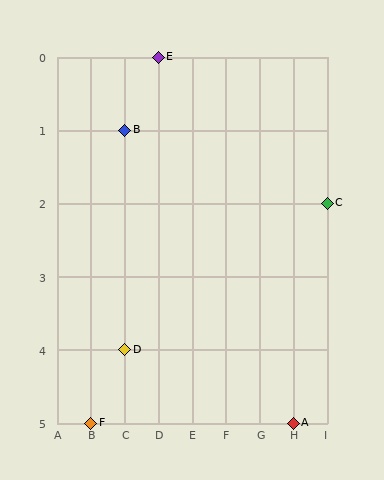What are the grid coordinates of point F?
Point F is at grid coordinates (B, 5).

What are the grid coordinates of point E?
Point E is at grid coordinates (D, 0).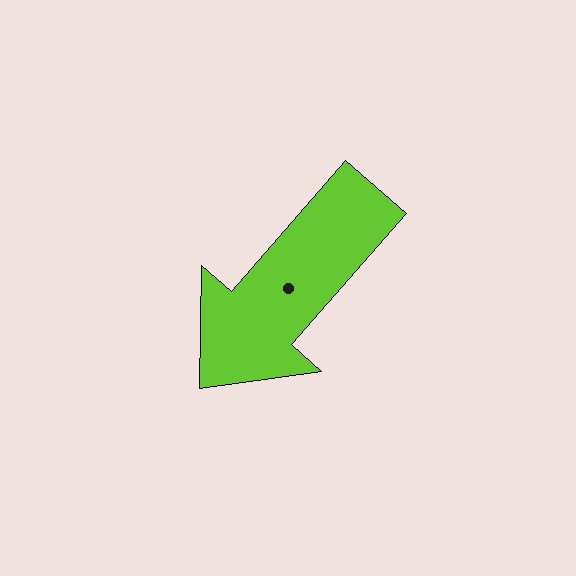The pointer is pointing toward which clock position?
Roughly 7 o'clock.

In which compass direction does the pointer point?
Southwest.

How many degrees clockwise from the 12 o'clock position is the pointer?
Approximately 221 degrees.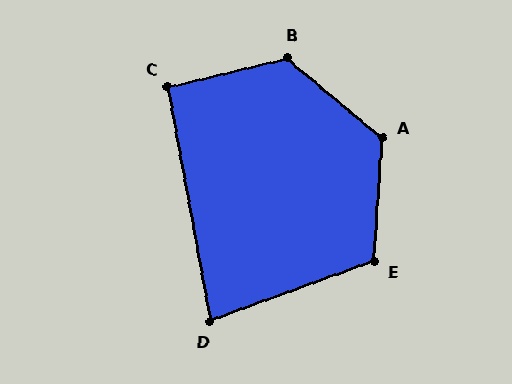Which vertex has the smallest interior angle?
D, at approximately 80 degrees.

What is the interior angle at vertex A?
Approximately 126 degrees (obtuse).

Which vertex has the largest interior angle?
B, at approximately 126 degrees.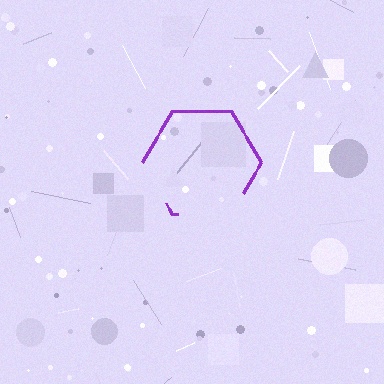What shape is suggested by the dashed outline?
The dashed outline suggests a hexagon.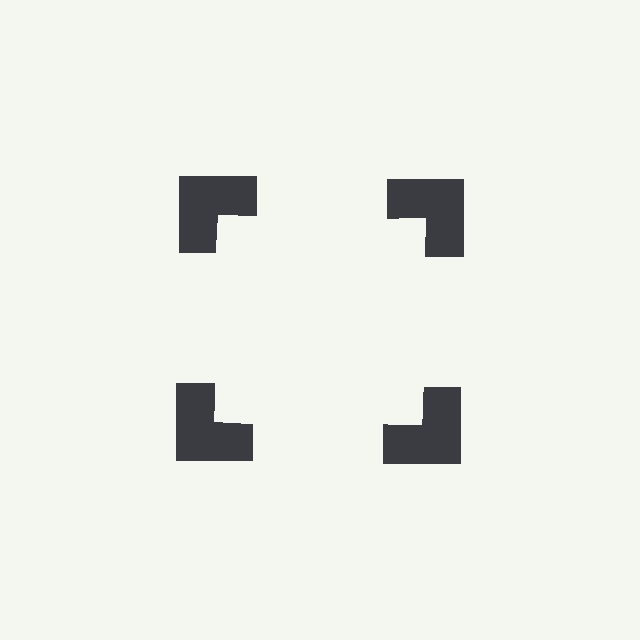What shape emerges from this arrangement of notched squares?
An illusory square — its edges are inferred from the aligned wedge cuts in the notched squares, not physically drawn.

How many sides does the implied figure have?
4 sides.